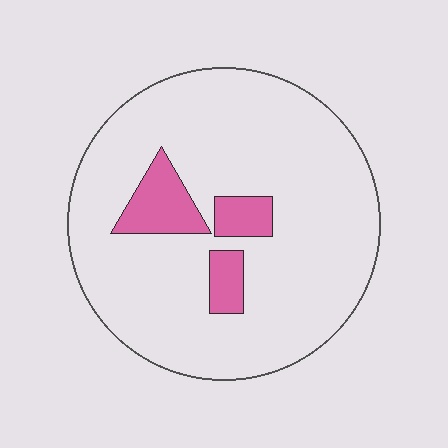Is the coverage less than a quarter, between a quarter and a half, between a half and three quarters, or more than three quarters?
Less than a quarter.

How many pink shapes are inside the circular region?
3.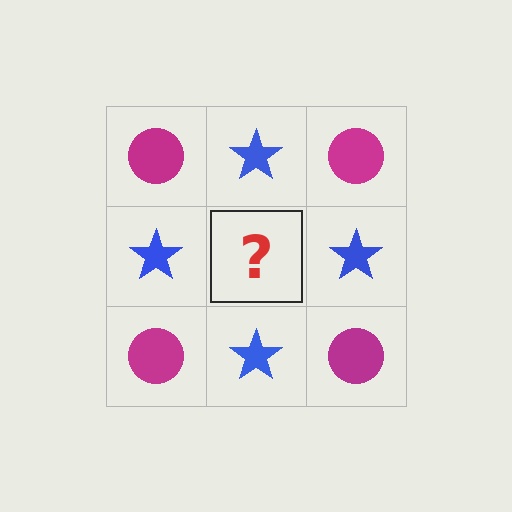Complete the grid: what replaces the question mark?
The question mark should be replaced with a magenta circle.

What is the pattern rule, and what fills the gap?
The rule is that it alternates magenta circle and blue star in a checkerboard pattern. The gap should be filled with a magenta circle.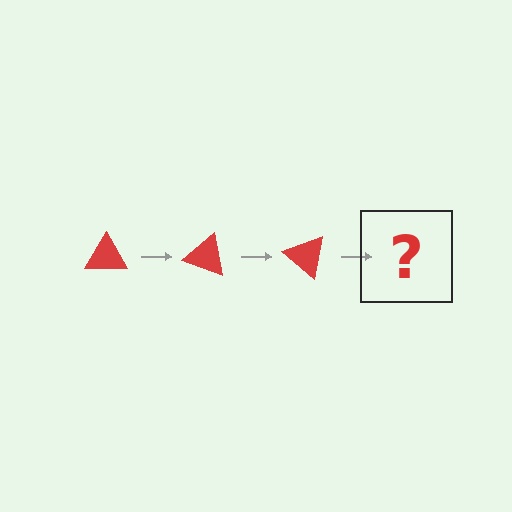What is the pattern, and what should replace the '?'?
The pattern is that the triangle rotates 20 degrees each step. The '?' should be a red triangle rotated 60 degrees.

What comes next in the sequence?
The next element should be a red triangle rotated 60 degrees.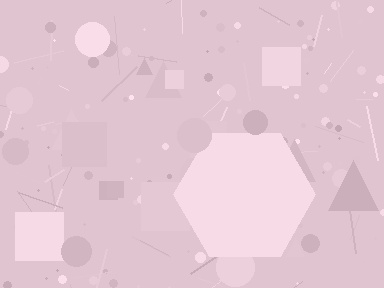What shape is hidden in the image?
A hexagon is hidden in the image.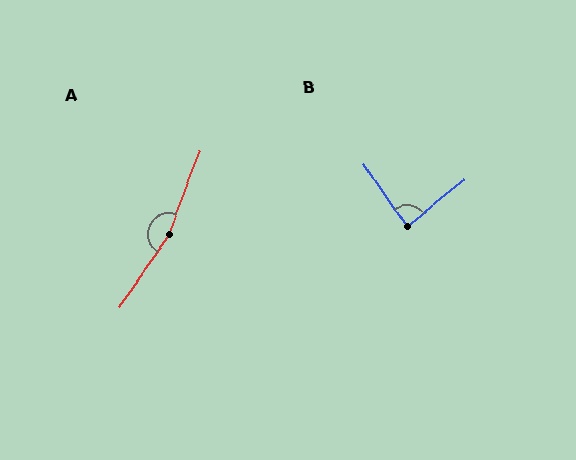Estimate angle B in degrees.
Approximately 85 degrees.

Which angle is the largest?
A, at approximately 166 degrees.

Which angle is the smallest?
B, at approximately 85 degrees.